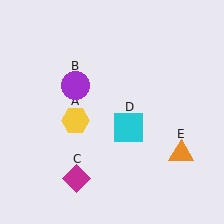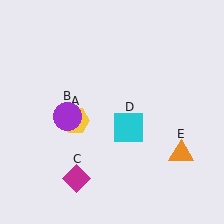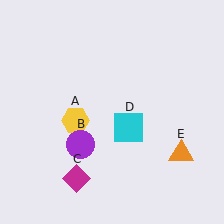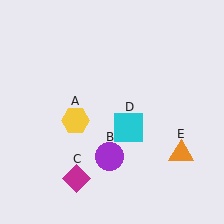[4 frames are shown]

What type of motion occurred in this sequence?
The purple circle (object B) rotated counterclockwise around the center of the scene.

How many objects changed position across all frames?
1 object changed position: purple circle (object B).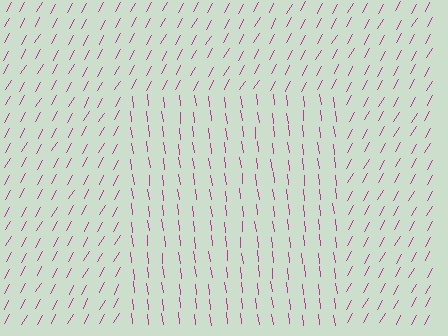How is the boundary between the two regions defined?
The boundary is defined purely by a change in line orientation (approximately 36 degrees difference). All lines are the same color and thickness.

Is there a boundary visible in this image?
Yes, there is a texture boundary formed by a change in line orientation.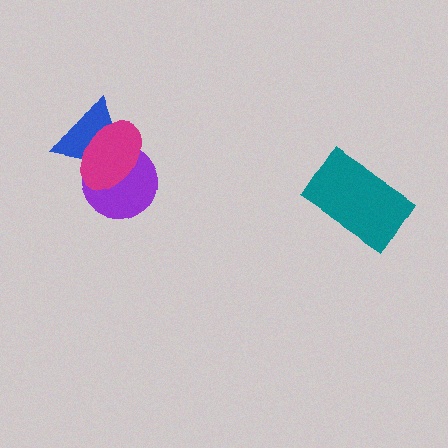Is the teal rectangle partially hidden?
No, no other shape covers it.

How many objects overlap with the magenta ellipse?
2 objects overlap with the magenta ellipse.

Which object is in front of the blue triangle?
The magenta ellipse is in front of the blue triangle.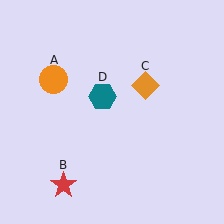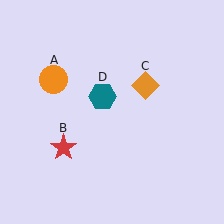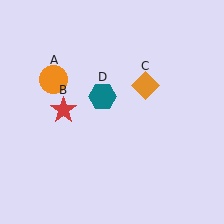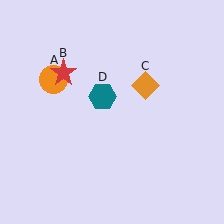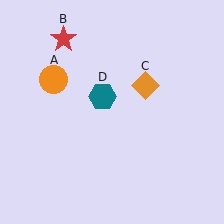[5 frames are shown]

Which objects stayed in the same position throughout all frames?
Orange circle (object A) and orange diamond (object C) and teal hexagon (object D) remained stationary.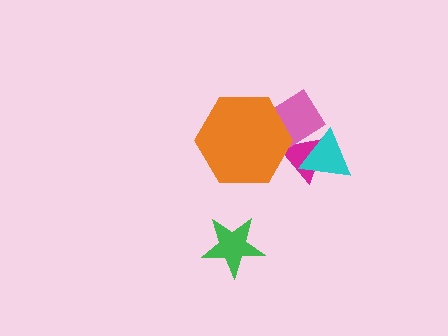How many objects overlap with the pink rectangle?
3 objects overlap with the pink rectangle.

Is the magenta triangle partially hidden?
Yes, it is partially covered by another shape.